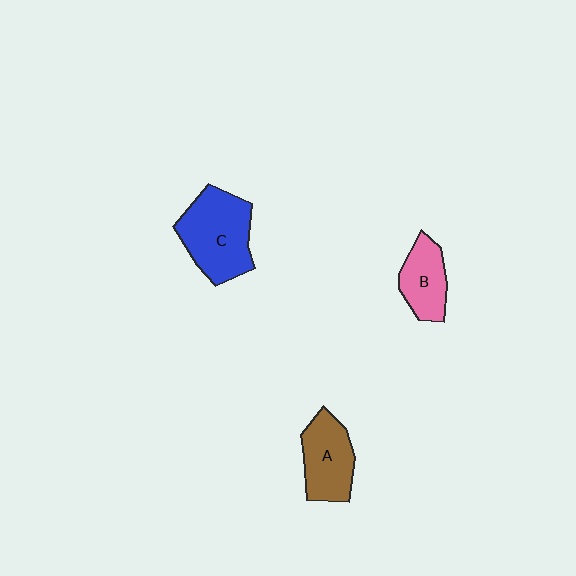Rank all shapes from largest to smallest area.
From largest to smallest: C (blue), A (brown), B (pink).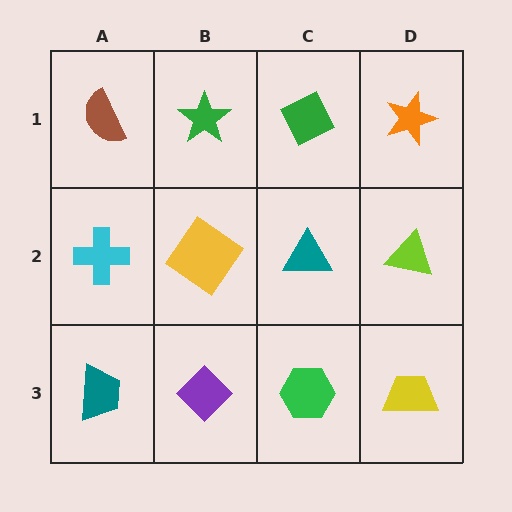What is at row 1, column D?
An orange star.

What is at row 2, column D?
A lime triangle.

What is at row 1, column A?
A brown semicircle.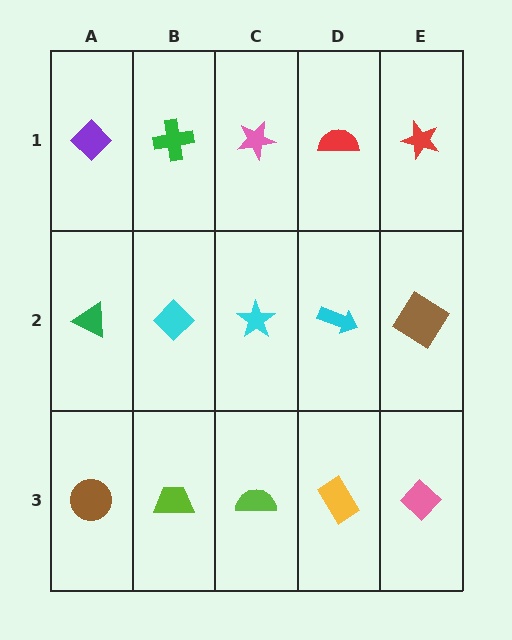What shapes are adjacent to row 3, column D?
A cyan arrow (row 2, column D), a lime semicircle (row 3, column C), a pink diamond (row 3, column E).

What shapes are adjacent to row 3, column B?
A cyan diamond (row 2, column B), a brown circle (row 3, column A), a lime semicircle (row 3, column C).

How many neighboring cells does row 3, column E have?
2.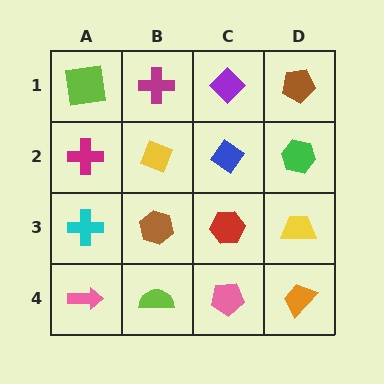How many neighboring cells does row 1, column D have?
2.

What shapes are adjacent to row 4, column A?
A cyan cross (row 3, column A), a lime semicircle (row 4, column B).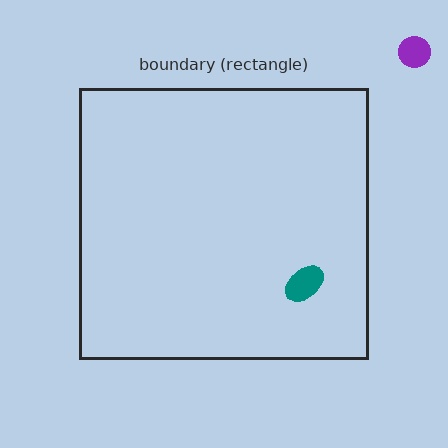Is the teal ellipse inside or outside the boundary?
Inside.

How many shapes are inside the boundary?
1 inside, 1 outside.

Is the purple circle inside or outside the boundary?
Outside.